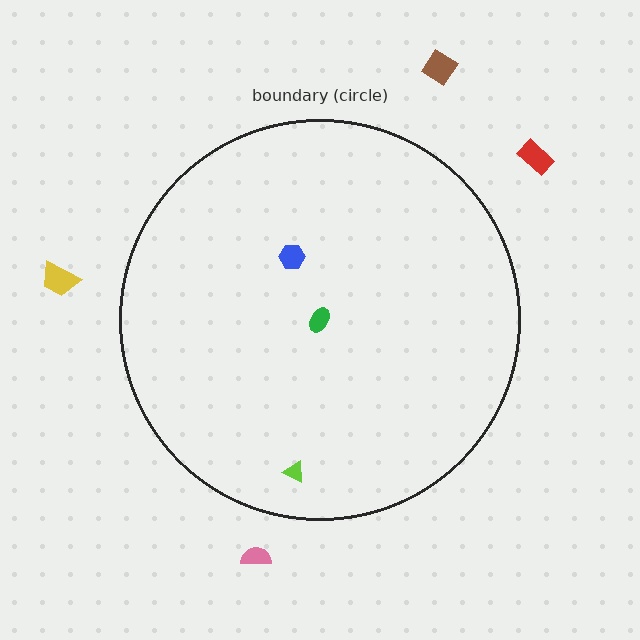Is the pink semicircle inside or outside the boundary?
Outside.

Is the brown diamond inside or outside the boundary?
Outside.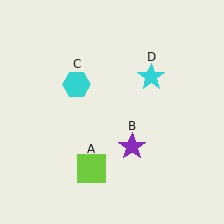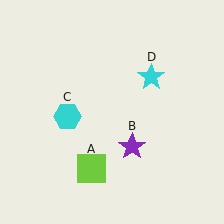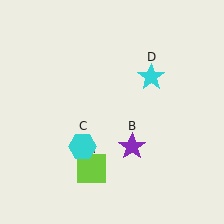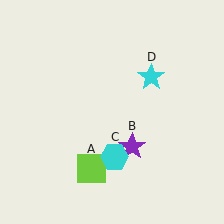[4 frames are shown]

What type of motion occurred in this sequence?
The cyan hexagon (object C) rotated counterclockwise around the center of the scene.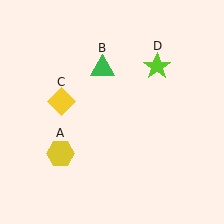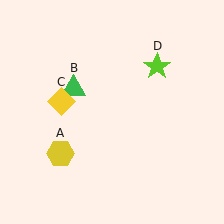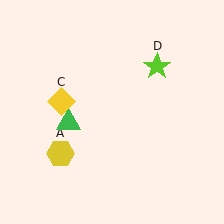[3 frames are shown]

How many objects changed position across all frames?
1 object changed position: green triangle (object B).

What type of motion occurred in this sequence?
The green triangle (object B) rotated counterclockwise around the center of the scene.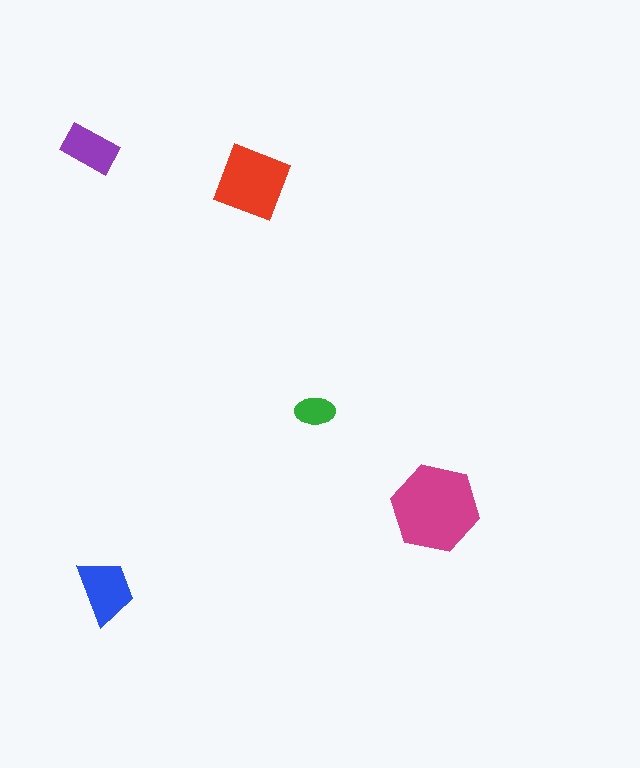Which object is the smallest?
The green ellipse.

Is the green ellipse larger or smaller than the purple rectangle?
Smaller.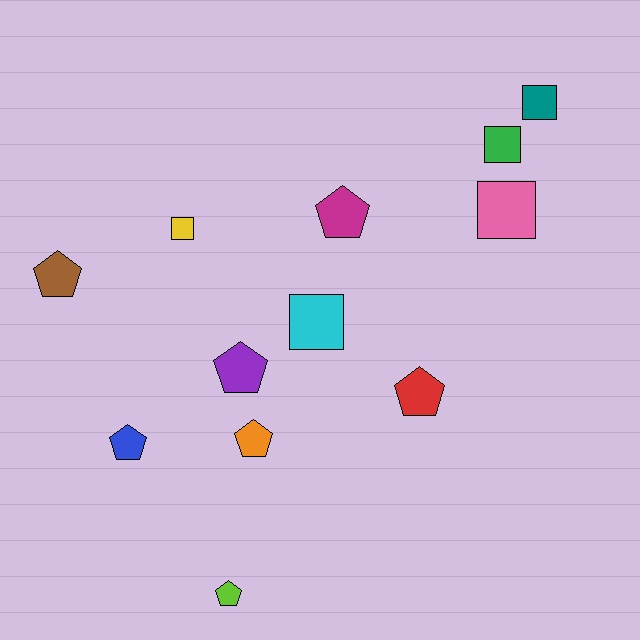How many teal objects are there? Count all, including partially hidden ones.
There is 1 teal object.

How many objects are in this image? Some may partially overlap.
There are 12 objects.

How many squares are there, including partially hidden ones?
There are 5 squares.